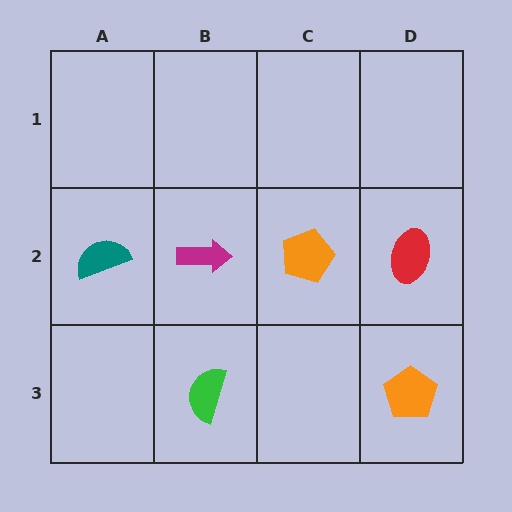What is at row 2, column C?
An orange pentagon.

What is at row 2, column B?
A magenta arrow.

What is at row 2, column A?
A teal semicircle.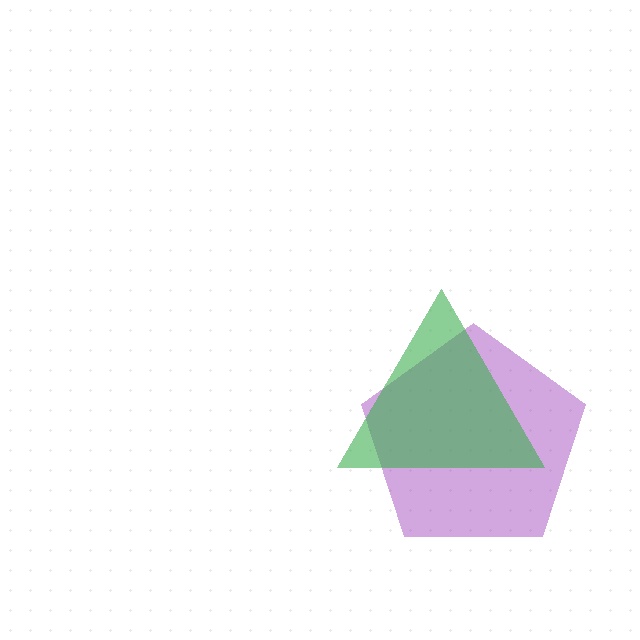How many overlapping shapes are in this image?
There are 2 overlapping shapes in the image.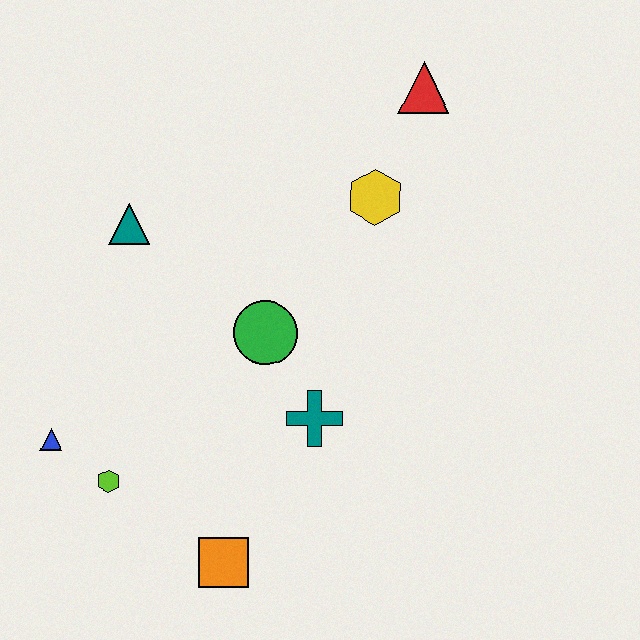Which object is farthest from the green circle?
The red triangle is farthest from the green circle.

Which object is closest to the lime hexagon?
The blue triangle is closest to the lime hexagon.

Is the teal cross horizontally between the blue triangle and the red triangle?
Yes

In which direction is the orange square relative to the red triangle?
The orange square is below the red triangle.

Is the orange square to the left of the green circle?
Yes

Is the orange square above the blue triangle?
No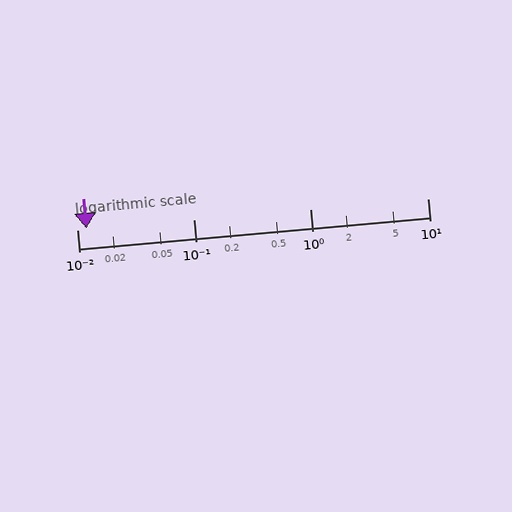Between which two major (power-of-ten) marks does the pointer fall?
The pointer is between 0.01 and 0.1.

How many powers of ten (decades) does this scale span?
The scale spans 3 decades, from 0.01 to 10.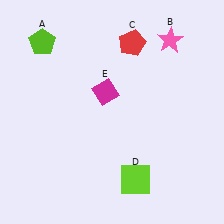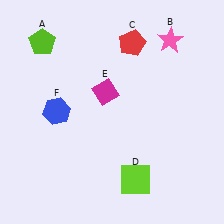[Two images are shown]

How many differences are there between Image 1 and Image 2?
There is 1 difference between the two images.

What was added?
A blue hexagon (F) was added in Image 2.